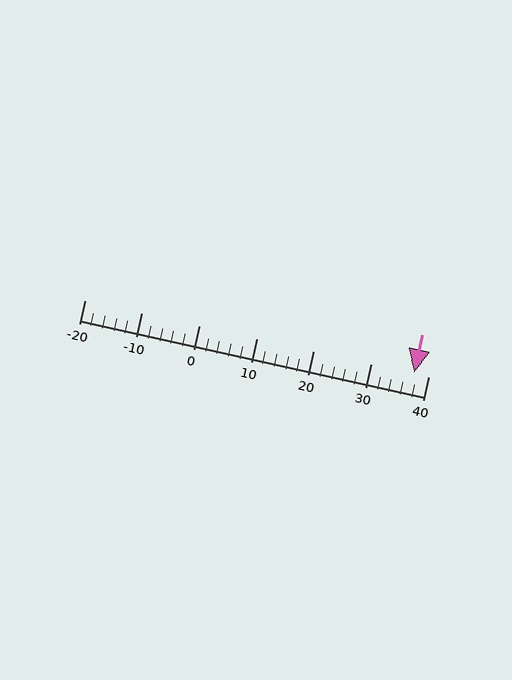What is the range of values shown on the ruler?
The ruler shows values from -20 to 40.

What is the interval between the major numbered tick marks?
The major tick marks are spaced 10 units apart.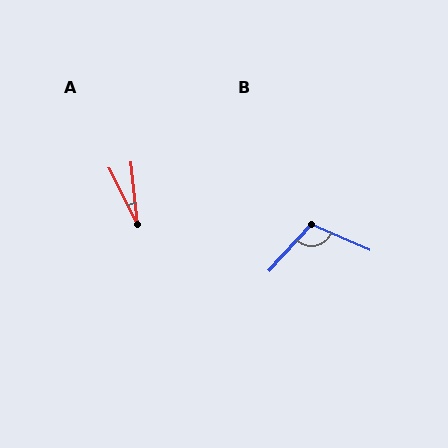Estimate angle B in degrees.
Approximately 109 degrees.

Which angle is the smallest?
A, at approximately 21 degrees.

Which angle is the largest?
B, at approximately 109 degrees.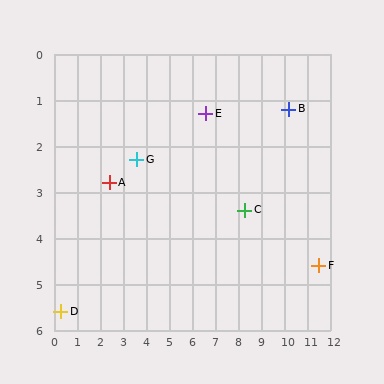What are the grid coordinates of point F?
Point F is at approximately (11.5, 4.6).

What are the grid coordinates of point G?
Point G is at approximately (3.6, 2.3).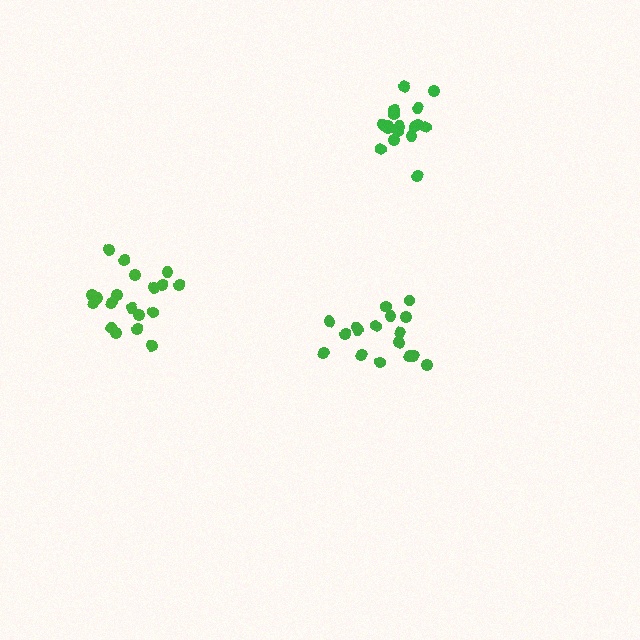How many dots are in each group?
Group 1: 17 dots, Group 2: 17 dots, Group 3: 19 dots (53 total).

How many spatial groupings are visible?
There are 3 spatial groupings.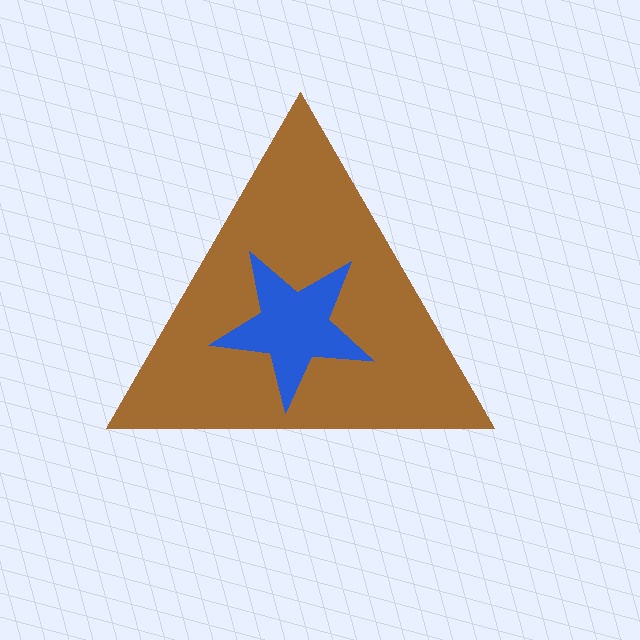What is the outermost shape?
The brown triangle.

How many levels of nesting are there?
2.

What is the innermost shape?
The blue star.